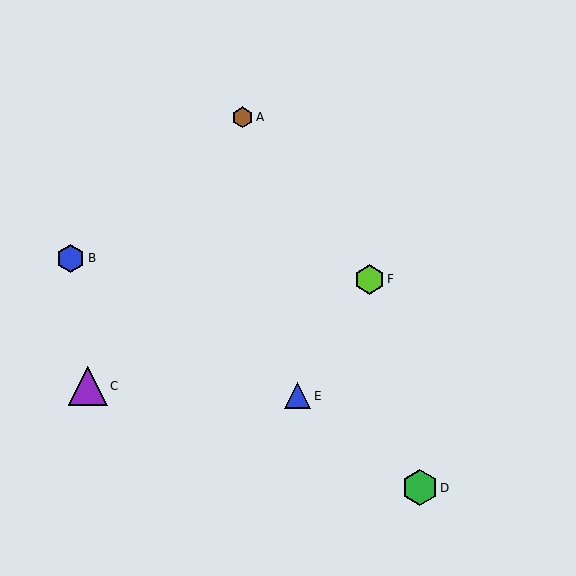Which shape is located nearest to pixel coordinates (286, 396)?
The blue triangle (labeled E) at (298, 396) is nearest to that location.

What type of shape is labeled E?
Shape E is a blue triangle.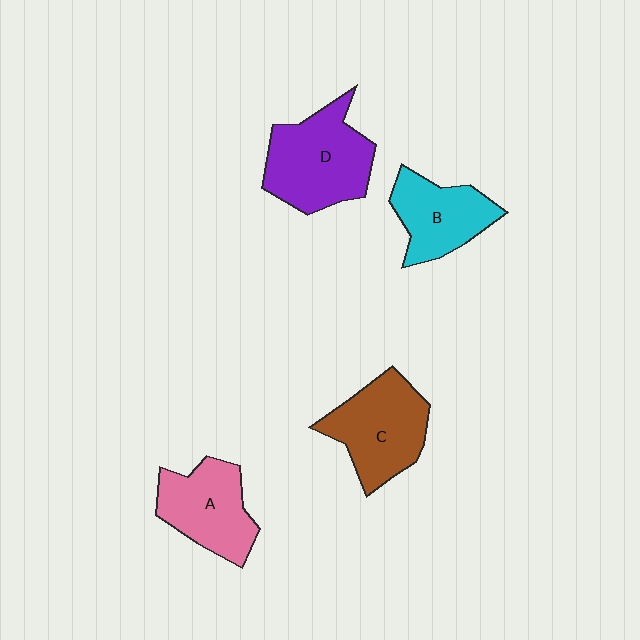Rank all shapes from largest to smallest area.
From largest to smallest: D (purple), C (brown), A (pink), B (cyan).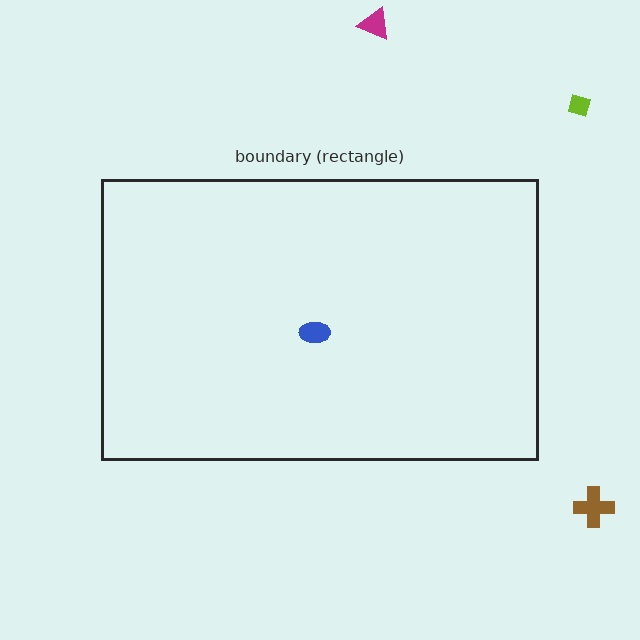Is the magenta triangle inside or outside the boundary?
Outside.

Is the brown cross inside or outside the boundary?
Outside.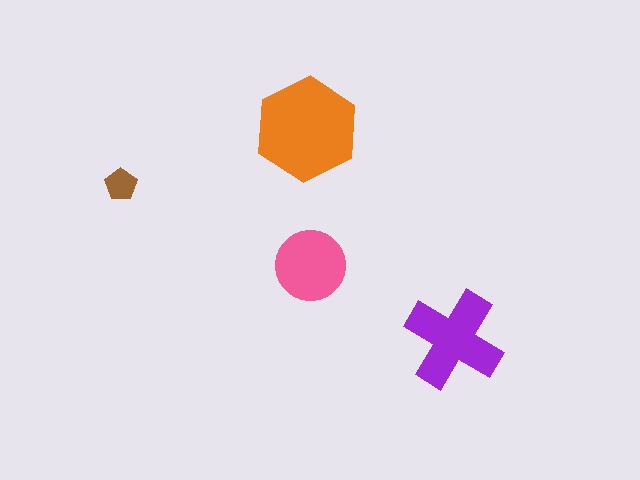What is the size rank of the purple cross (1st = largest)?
2nd.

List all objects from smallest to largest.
The brown pentagon, the pink circle, the purple cross, the orange hexagon.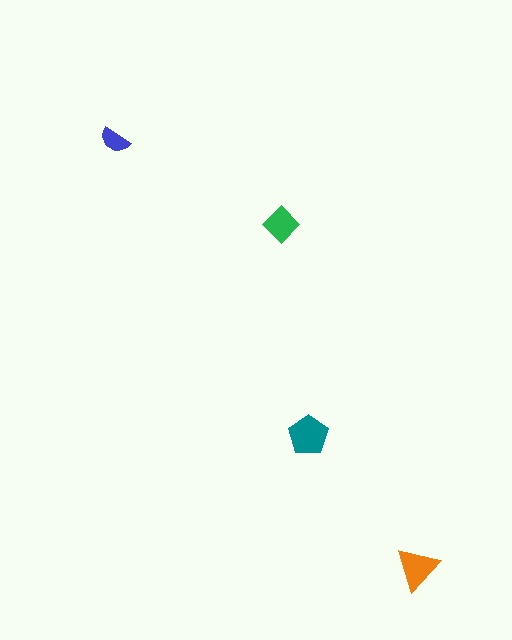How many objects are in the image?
There are 4 objects in the image.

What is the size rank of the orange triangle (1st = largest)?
2nd.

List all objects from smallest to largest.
The blue semicircle, the green diamond, the orange triangle, the teal pentagon.